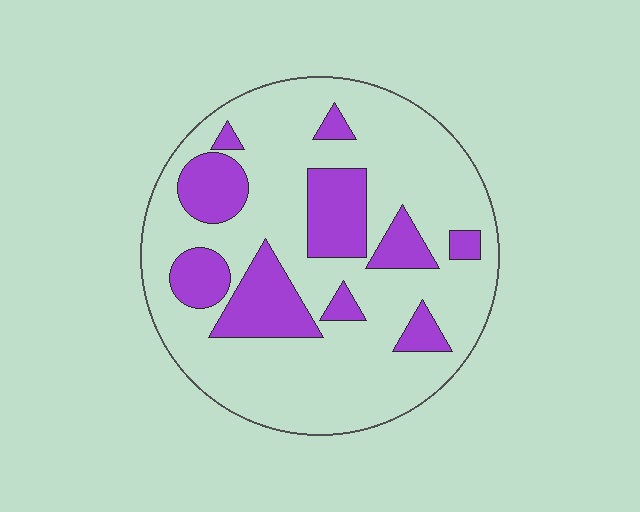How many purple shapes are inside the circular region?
10.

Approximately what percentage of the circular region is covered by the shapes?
Approximately 25%.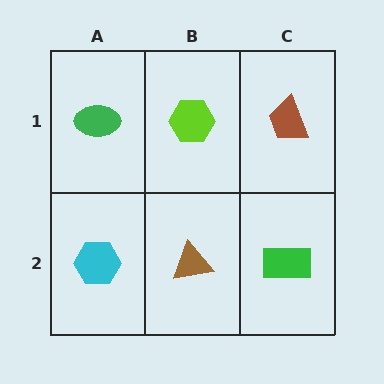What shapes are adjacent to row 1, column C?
A green rectangle (row 2, column C), a lime hexagon (row 1, column B).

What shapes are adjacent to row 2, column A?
A green ellipse (row 1, column A), a brown triangle (row 2, column B).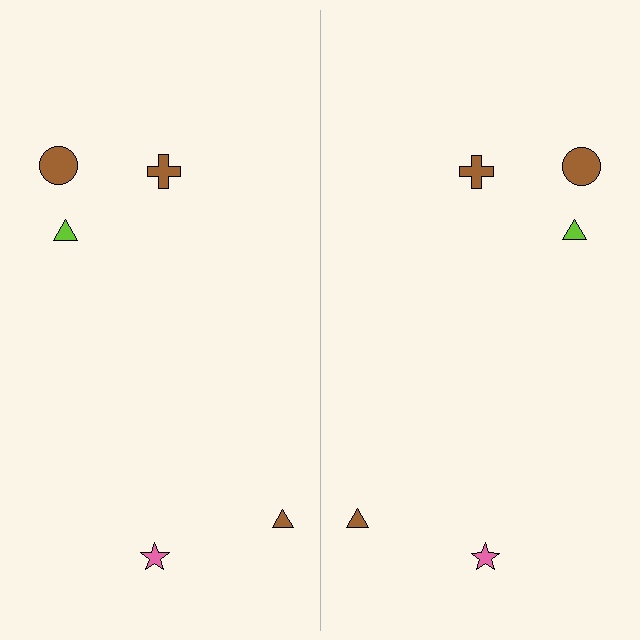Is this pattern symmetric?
Yes, this pattern has bilateral (reflection) symmetry.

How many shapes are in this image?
There are 10 shapes in this image.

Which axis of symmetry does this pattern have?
The pattern has a vertical axis of symmetry running through the center of the image.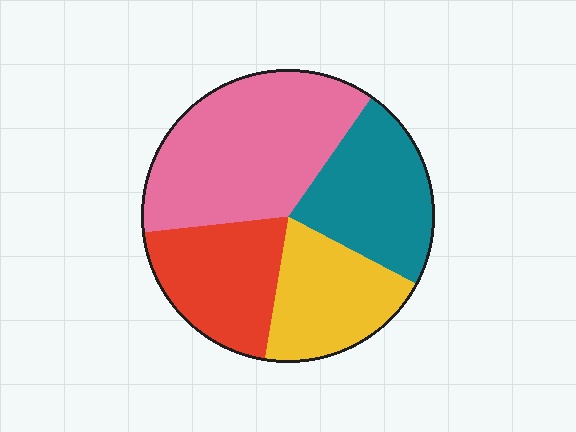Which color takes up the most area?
Pink, at roughly 35%.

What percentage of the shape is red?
Red takes up about one fifth (1/5) of the shape.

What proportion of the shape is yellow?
Yellow takes up between a sixth and a third of the shape.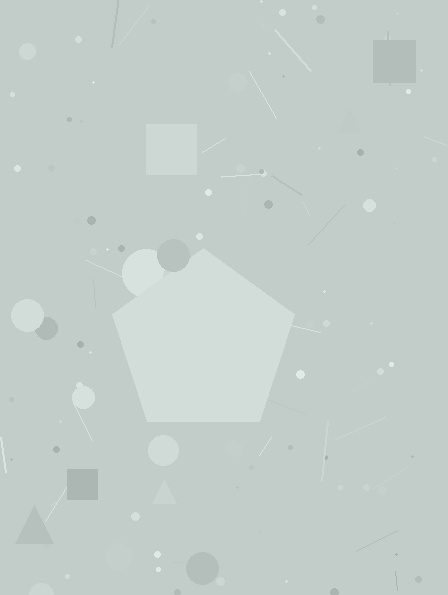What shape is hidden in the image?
A pentagon is hidden in the image.